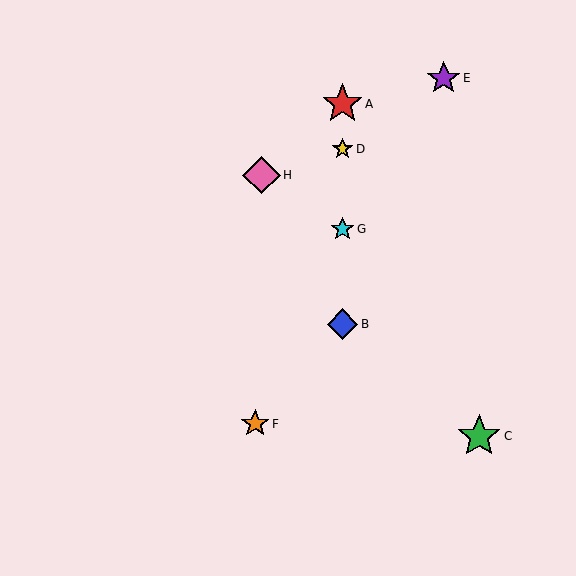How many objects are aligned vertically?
4 objects (A, B, D, G) are aligned vertically.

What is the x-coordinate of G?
Object G is at x≈342.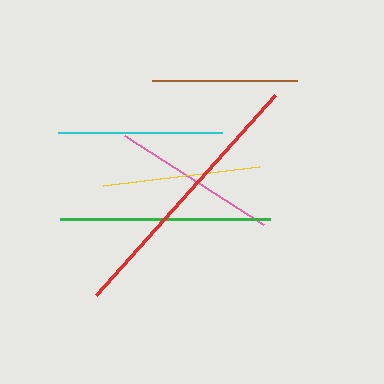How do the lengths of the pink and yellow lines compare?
The pink and yellow lines are approximately the same length.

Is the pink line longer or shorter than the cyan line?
The pink line is longer than the cyan line.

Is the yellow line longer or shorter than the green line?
The green line is longer than the yellow line.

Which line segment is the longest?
The red line is the longest at approximately 268 pixels.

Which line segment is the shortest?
The brown line is the shortest at approximately 145 pixels.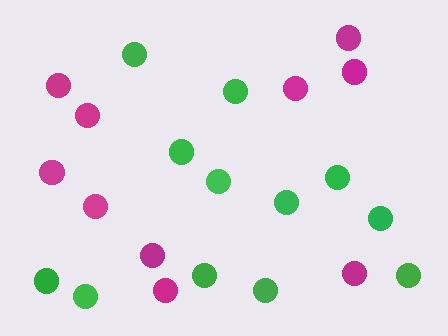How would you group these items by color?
There are 2 groups: one group of magenta circles (10) and one group of green circles (12).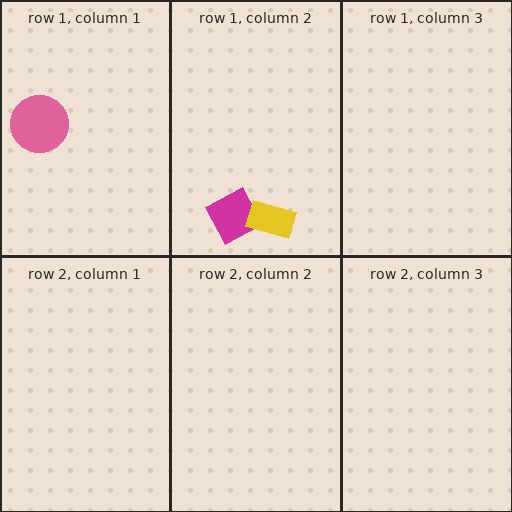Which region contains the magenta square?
The row 1, column 2 region.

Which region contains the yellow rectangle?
The row 1, column 2 region.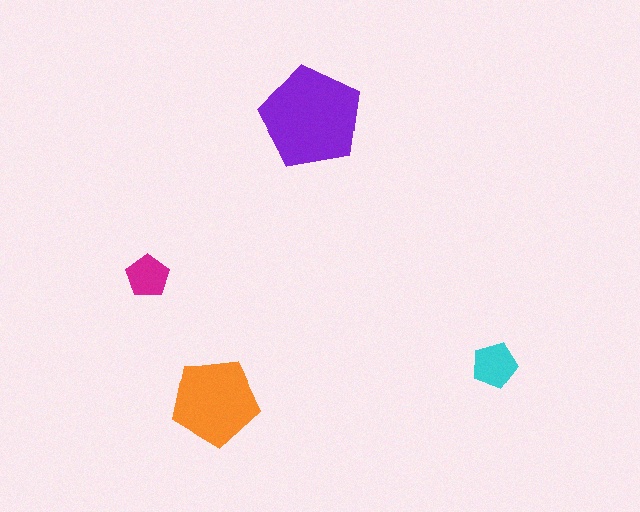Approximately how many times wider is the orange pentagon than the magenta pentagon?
About 2 times wider.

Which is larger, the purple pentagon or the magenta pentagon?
The purple one.